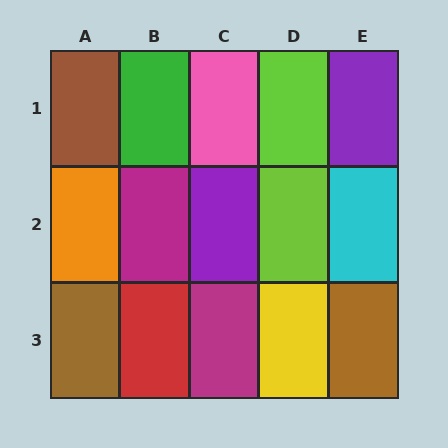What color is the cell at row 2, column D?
Lime.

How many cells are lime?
2 cells are lime.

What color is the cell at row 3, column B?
Red.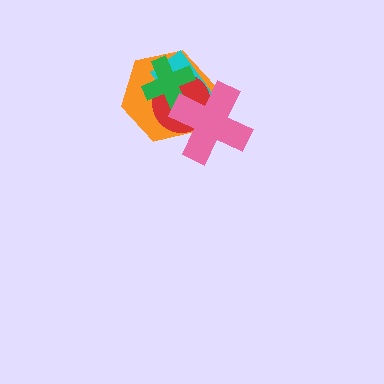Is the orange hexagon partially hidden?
Yes, it is partially covered by another shape.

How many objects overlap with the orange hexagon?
4 objects overlap with the orange hexagon.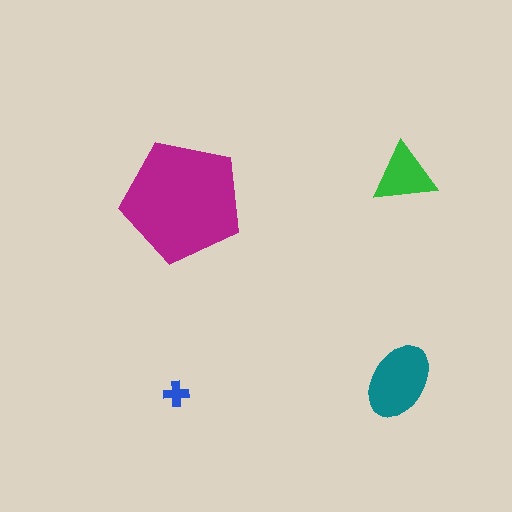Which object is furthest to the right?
The green triangle is rightmost.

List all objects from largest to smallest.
The magenta pentagon, the teal ellipse, the green triangle, the blue cross.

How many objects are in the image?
There are 4 objects in the image.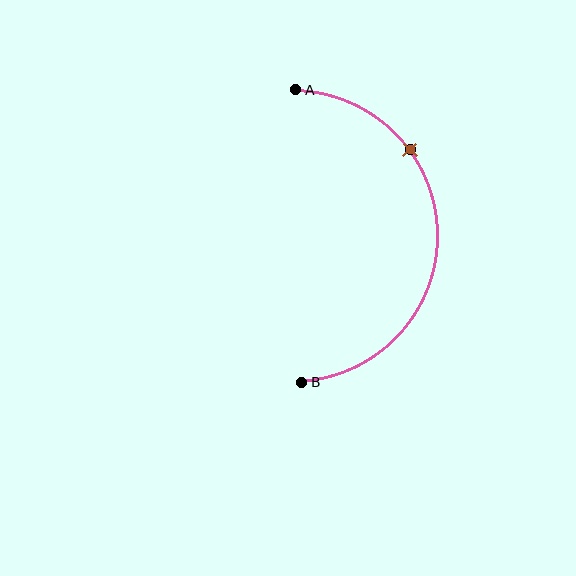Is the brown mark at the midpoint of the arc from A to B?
No. The brown mark lies on the arc but is closer to endpoint A. The arc midpoint would be at the point on the curve equidistant along the arc from both A and B.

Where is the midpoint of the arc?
The arc midpoint is the point on the curve farthest from the straight line joining A and B. It sits to the right of that line.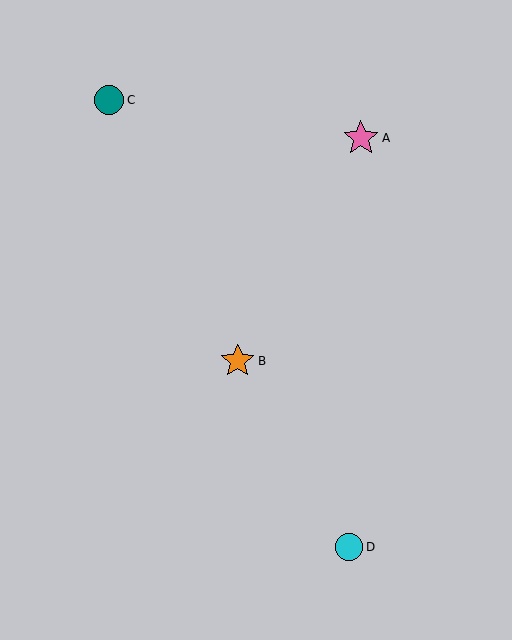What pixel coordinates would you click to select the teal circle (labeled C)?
Click at (109, 100) to select the teal circle C.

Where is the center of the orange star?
The center of the orange star is at (238, 361).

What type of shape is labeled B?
Shape B is an orange star.